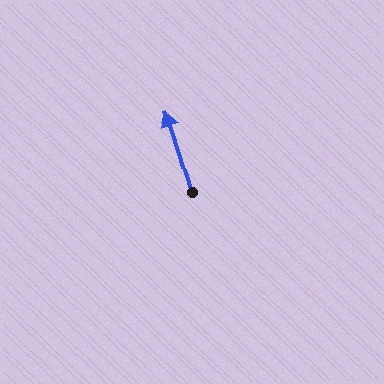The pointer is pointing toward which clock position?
Roughly 11 o'clock.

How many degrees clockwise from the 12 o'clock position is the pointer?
Approximately 343 degrees.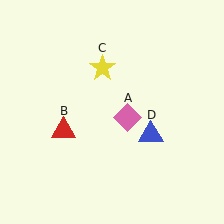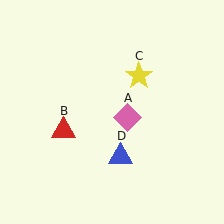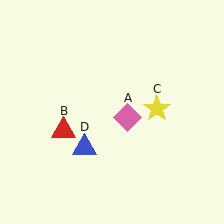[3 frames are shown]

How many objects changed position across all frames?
2 objects changed position: yellow star (object C), blue triangle (object D).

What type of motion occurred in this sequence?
The yellow star (object C), blue triangle (object D) rotated clockwise around the center of the scene.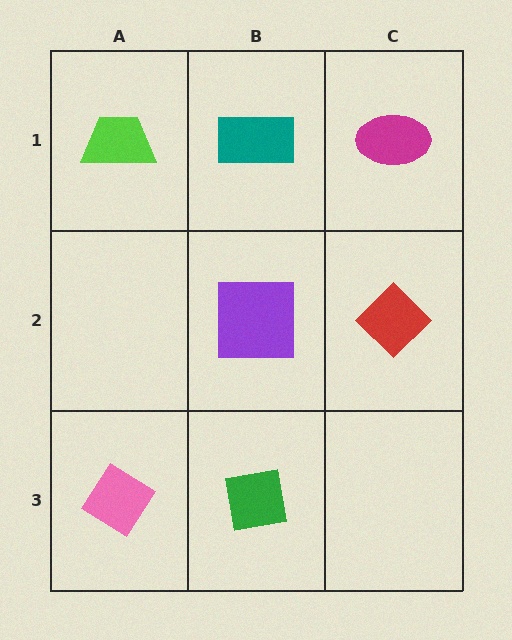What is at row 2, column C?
A red diamond.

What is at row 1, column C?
A magenta ellipse.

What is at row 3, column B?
A green square.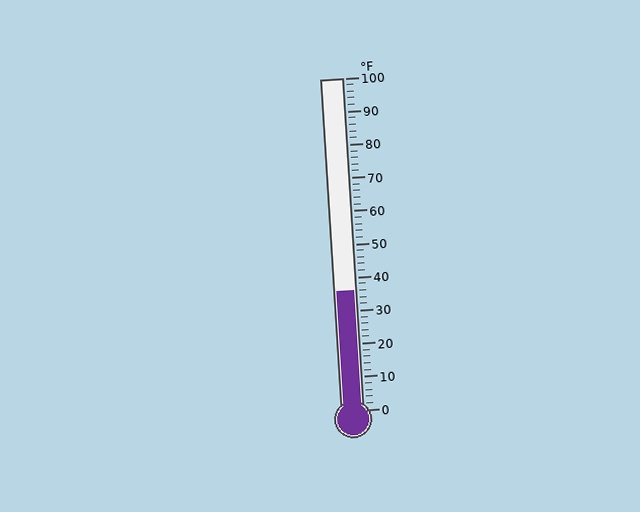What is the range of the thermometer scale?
The thermometer scale ranges from 0°F to 100°F.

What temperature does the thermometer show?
The thermometer shows approximately 36°F.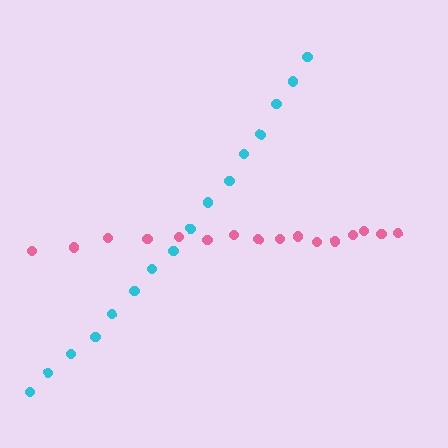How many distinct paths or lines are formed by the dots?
There are 2 distinct paths.